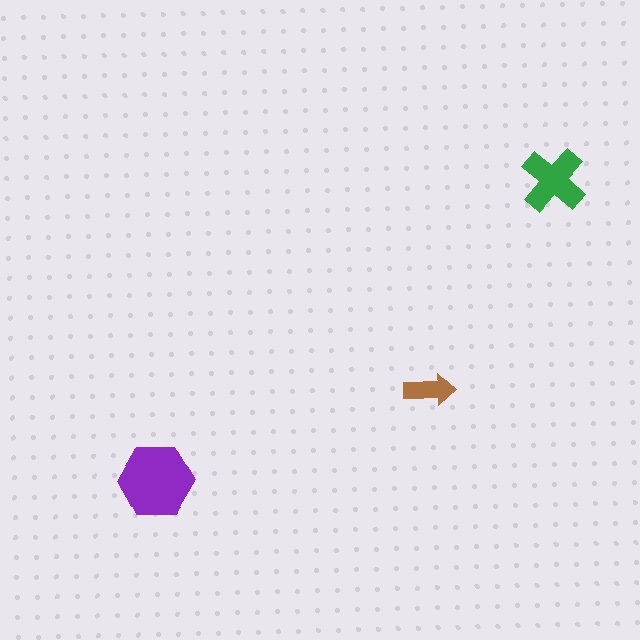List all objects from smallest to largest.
The brown arrow, the green cross, the purple hexagon.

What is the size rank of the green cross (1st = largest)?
2nd.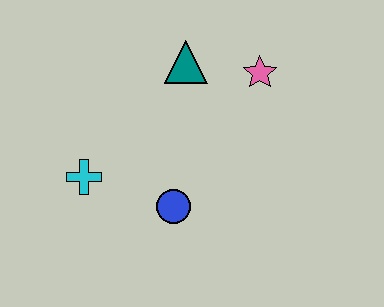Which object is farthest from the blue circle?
The pink star is farthest from the blue circle.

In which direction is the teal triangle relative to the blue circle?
The teal triangle is above the blue circle.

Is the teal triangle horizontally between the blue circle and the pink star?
Yes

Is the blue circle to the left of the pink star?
Yes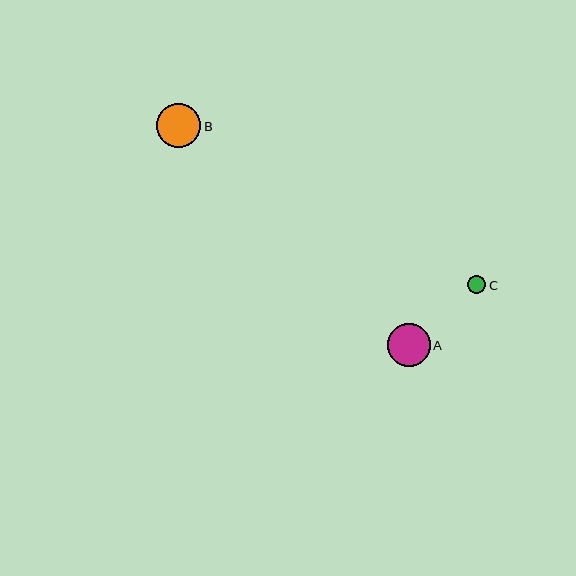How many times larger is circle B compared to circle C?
Circle B is approximately 2.4 times the size of circle C.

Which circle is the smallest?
Circle C is the smallest with a size of approximately 19 pixels.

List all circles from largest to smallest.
From largest to smallest: B, A, C.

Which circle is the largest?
Circle B is the largest with a size of approximately 44 pixels.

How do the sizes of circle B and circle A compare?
Circle B and circle A are approximately the same size.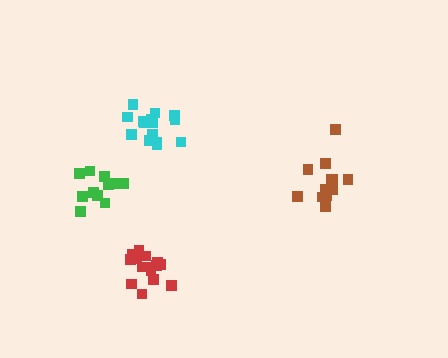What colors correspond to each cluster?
The clusters are colored: brown, red, cyan, green.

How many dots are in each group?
Group 1: 12 dots, Group 2: 17 dots, Group 3: 15 dots, Group 4: 11 dots (55 total).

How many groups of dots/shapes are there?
There are 4 groups.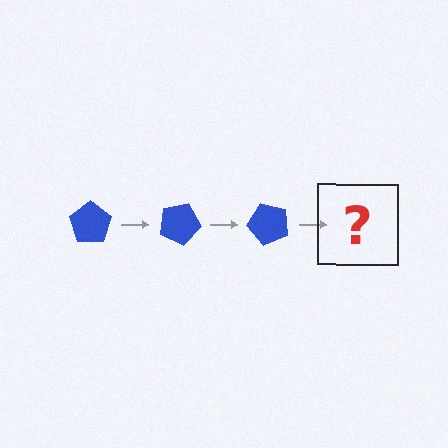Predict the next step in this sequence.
The next step is a blue pentagon rotated 75 degrees.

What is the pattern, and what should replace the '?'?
The pattern is that the pentagon rotates 25 degrees each step. The '?' should be a blue pentagon rotated 75 degrees.